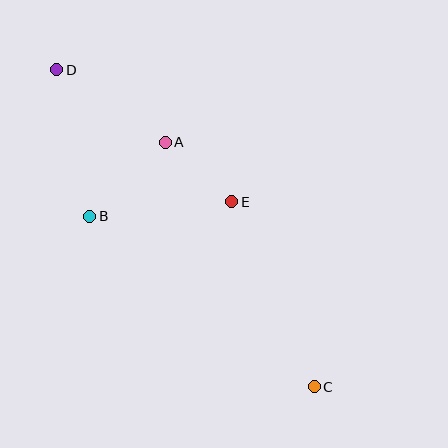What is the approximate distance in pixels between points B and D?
The distance between B and D is approximately 150 pixels.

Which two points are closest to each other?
Points A and E are closest to each other.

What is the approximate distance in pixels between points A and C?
The distance between A and C is approximately 286 pixels.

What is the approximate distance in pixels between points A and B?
The distance between A and B is approximately 106 pixels.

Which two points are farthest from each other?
Points C and D are farthest from each other.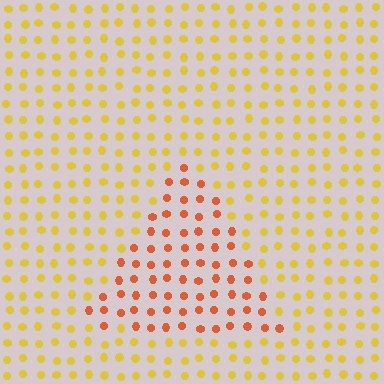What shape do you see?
I see a triangle.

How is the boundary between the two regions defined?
The boundary is defined purely by a slight shift in hue (about 38 degrees). Spacing, size, and orientation are identical on both sides.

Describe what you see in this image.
The image is filled with small yellow elements in a uniform arrangement. A triangle-shaped region is visible where the elements are tinted to a slightly different hue, forming a subtle color boundary.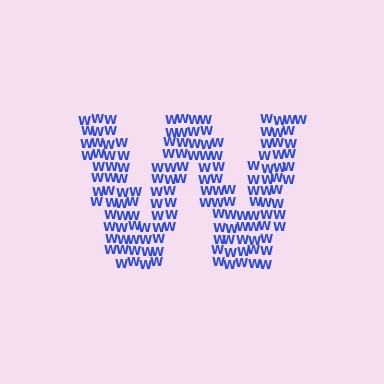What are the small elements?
The small elements are letter W's.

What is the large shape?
The large shape is the letter W.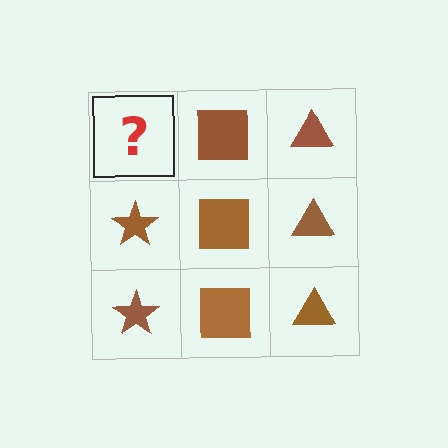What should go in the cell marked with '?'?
The missing cell should contain a brown star.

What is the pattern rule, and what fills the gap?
The rule is that each column has a consistent shape. The gap should be filled with a brown star.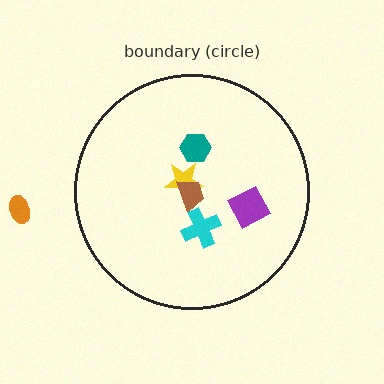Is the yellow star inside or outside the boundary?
Inside.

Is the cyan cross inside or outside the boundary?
Inside.